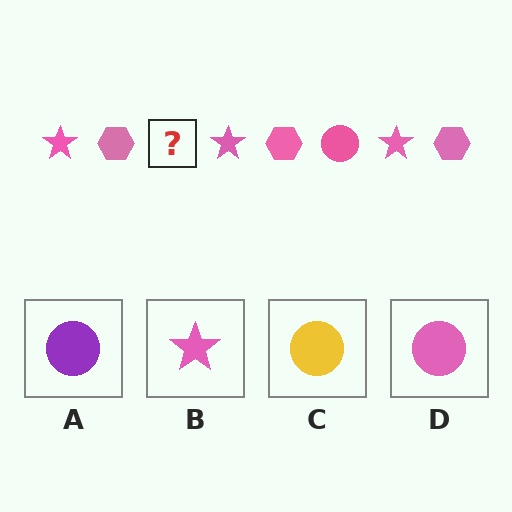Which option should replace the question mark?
Option D.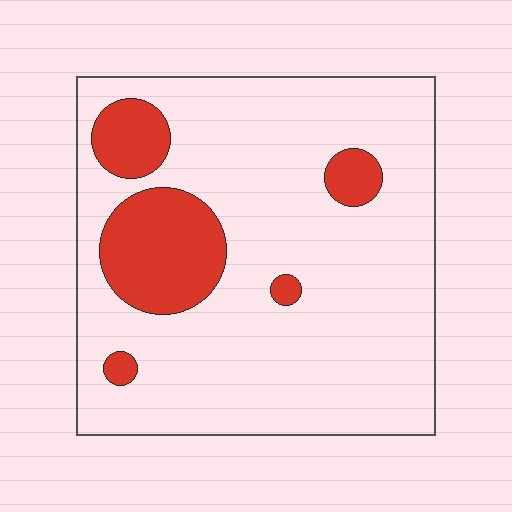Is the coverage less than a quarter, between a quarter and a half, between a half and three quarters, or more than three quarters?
Less than a quarter.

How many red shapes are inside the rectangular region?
5.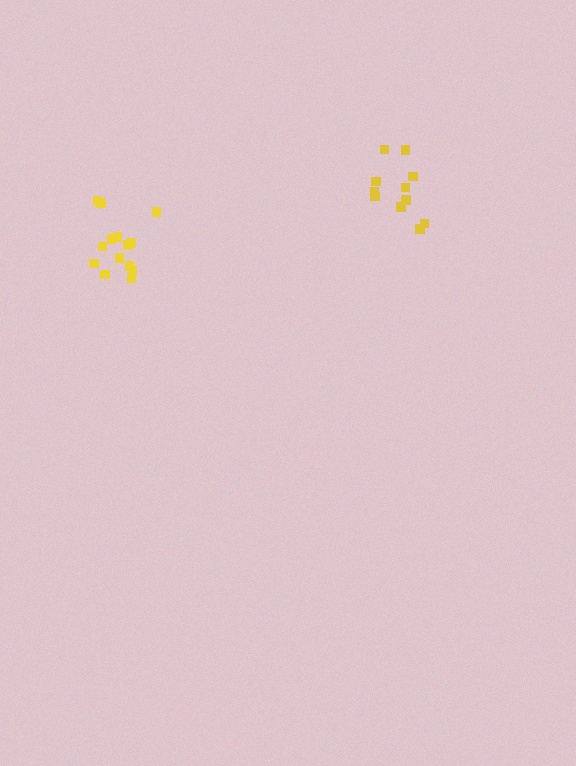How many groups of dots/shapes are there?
There are 2 groups.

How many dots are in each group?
Group 1: 11 dots, Group 2: 14 dots (25 total).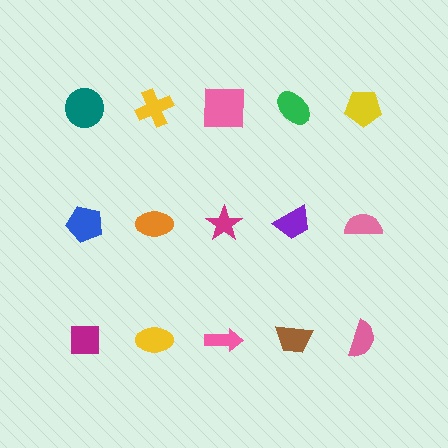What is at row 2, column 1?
A blue pentagon.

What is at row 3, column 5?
A pink semicircle.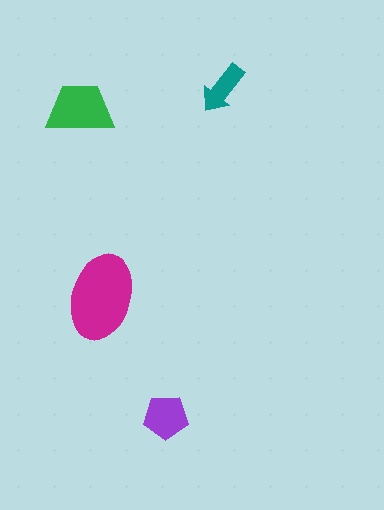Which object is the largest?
The magenta ellipse.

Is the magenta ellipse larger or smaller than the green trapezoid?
Larger.